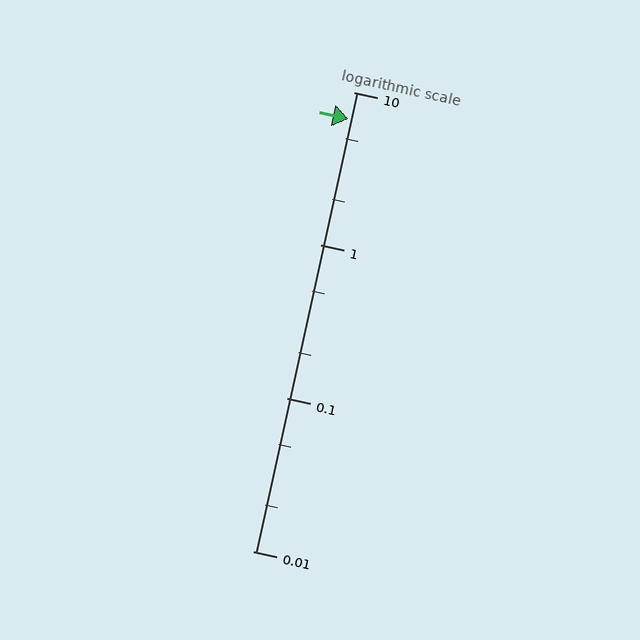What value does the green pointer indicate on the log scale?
The pointer indicates approximately 6.7.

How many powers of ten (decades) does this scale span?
The scale spans 3 decades, from 0.01 to 10.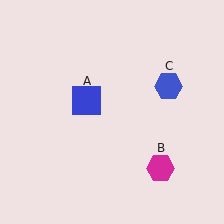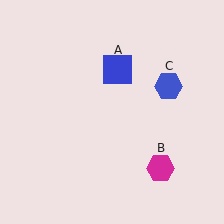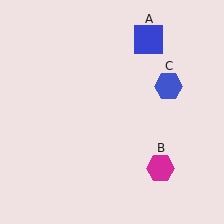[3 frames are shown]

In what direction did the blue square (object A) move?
The blue square (object A) moved up and to the right.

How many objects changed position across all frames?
1 object changed position: blue square (object A).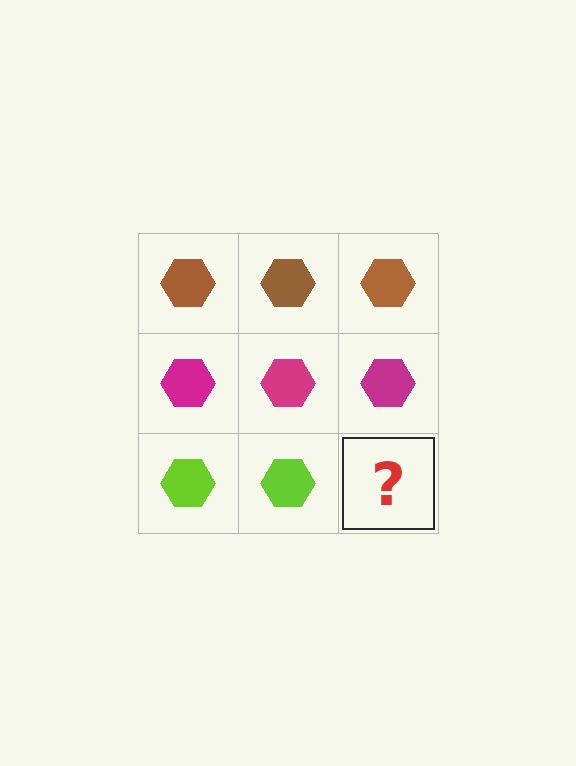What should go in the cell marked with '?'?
The missing cell should contain a lime hexagon.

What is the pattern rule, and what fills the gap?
The rule is that each row has a consistent color. The gap should be filled with a lime hexagon.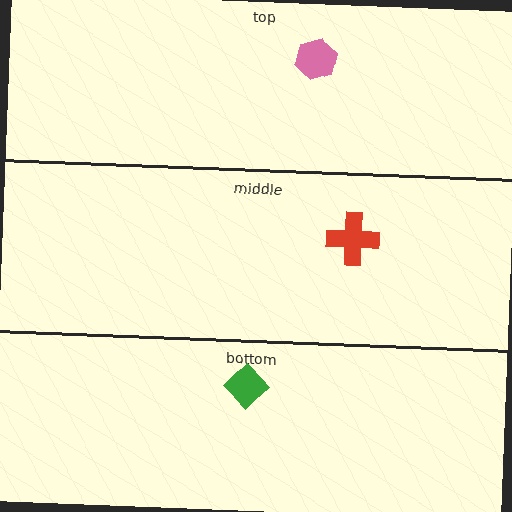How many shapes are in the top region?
1.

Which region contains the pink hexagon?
The top region.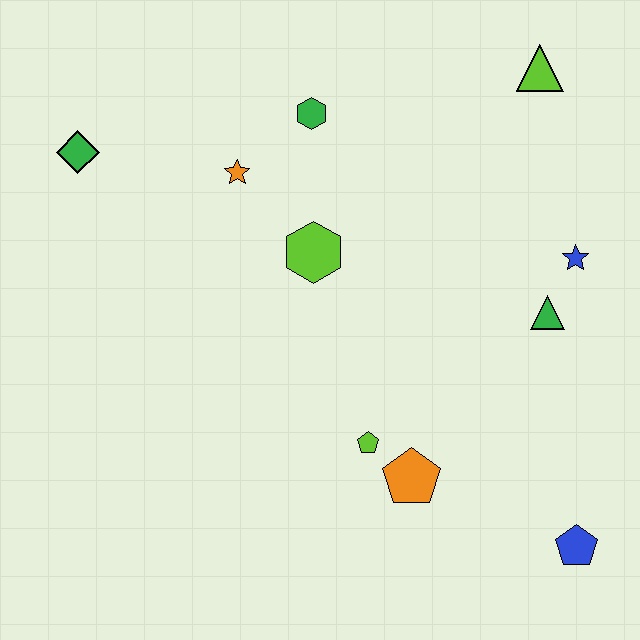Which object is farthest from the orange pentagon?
The green diamond is farthest from the orange pentagon.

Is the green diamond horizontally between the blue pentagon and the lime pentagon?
No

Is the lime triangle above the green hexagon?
Yes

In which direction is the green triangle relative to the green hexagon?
The green triangle is to the right of the green hexagon.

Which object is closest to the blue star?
The green triangle is closest to the blue star.